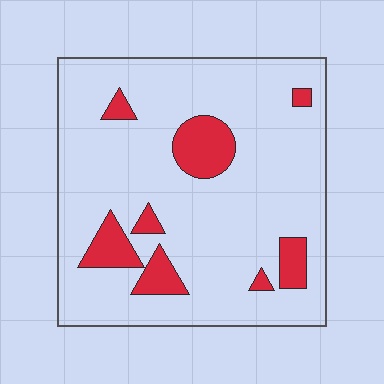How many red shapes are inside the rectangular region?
8.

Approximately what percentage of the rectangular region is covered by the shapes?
Approximately 15%.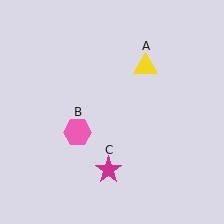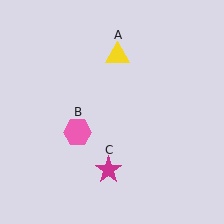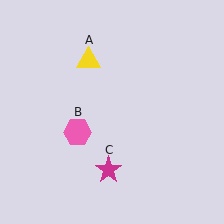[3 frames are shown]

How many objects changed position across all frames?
1 object changed position: yellow triangle (object A).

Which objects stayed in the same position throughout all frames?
Pink hexagon (object B) and magenta star (object C) remained stationary.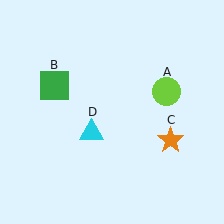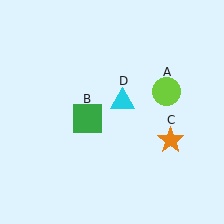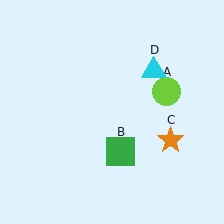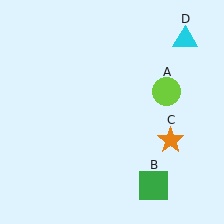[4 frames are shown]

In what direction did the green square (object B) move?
The green square (object B) moved down and to the right.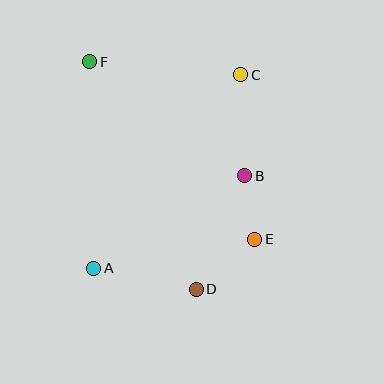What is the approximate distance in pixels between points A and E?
The distance between A and E is approximately 164 pixels.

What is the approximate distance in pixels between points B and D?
The distance between B and D is approximately 124 pixels.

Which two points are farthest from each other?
Points D and F are farthest from each other.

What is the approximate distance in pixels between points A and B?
The distance between A and B is approximately 177 pixels.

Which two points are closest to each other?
Points B and E are closest to each other.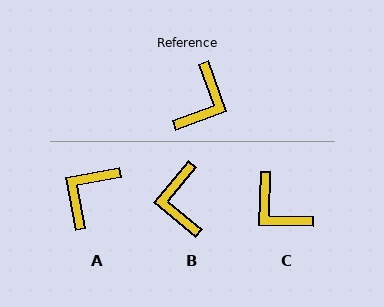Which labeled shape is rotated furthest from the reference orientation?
A, about 170 degrees away.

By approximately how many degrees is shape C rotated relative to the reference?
Approximately 112 degrees clockwise.